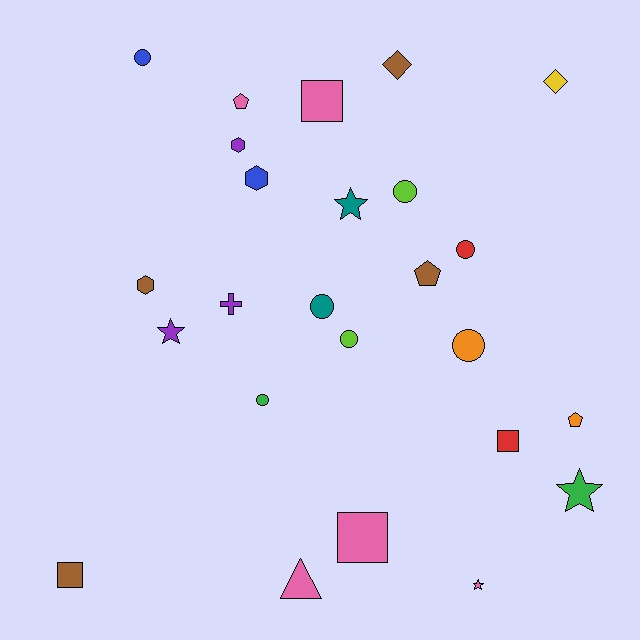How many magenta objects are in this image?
There are no magenta objects.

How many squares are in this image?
There are 4 squares.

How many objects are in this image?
There are 25 objects.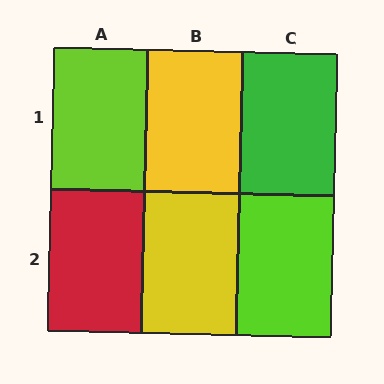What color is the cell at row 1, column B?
Yellow.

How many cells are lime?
2 cells are lime.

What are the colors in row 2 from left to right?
Red, yellow, lime.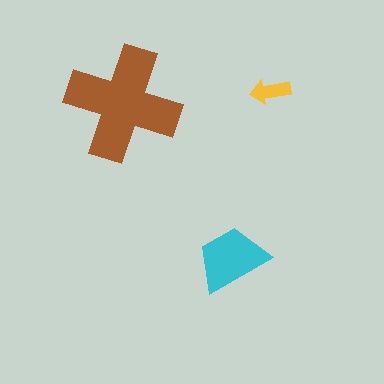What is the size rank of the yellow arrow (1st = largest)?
3rd.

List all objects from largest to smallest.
The brown cross, the cyan trapezoid, the yellow arrow.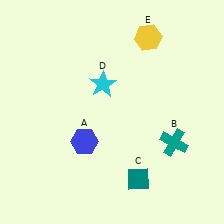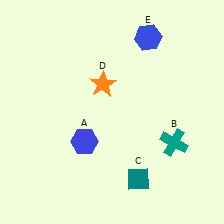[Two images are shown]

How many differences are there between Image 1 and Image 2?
There are 2 differences between the two images.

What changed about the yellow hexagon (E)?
In Image 1, E is yellow. In Image 2, it changed to blue.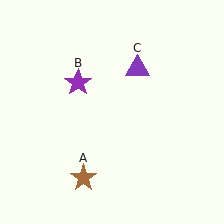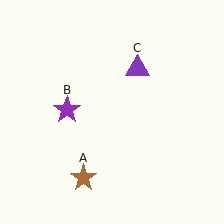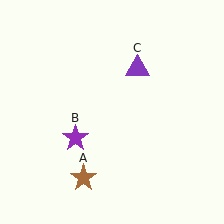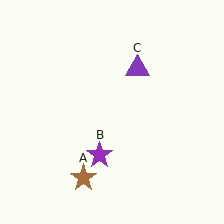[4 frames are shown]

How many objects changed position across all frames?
1 object changed position: purple star (object B).